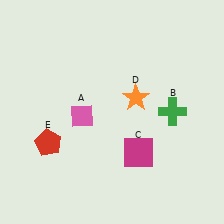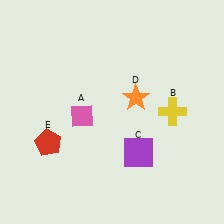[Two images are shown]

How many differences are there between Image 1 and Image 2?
There are 2 differences between the two images.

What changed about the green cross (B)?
In Image 1, B is green. In Image 2, it changed to yellow.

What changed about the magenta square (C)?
In Image 1, C is magenta. In Image 2, it changed to purple.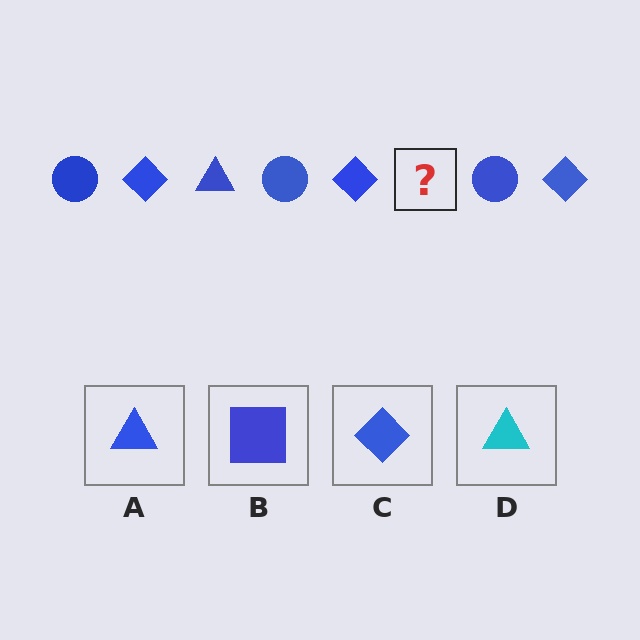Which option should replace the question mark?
Option A.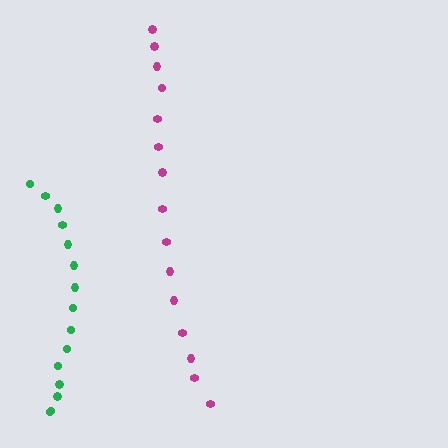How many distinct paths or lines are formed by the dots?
There are 2 distinct paths.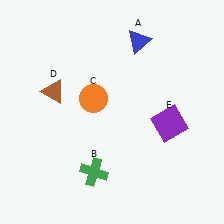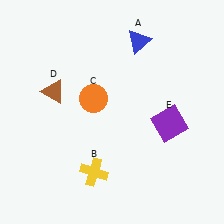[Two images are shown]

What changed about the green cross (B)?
In Image 1, B is green. In Image 2, it changed to yellow.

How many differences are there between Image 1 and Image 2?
There is 1 difference between the two images.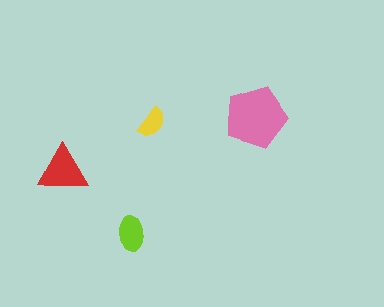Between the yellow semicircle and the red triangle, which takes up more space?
The red triangle.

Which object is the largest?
The pink pentagon.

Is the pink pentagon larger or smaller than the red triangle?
Larger.